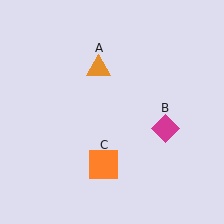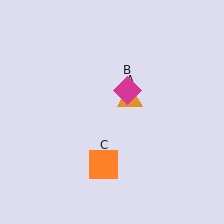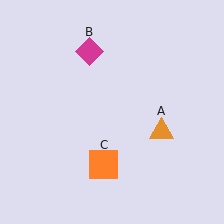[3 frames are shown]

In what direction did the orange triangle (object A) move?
The orange triangle (object A) moved down and to the right.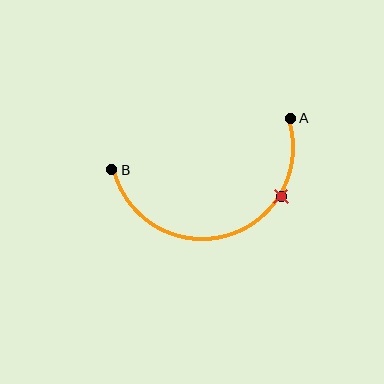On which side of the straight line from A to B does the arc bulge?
The arc bulges below the straight line connecting A and B.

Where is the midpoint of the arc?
The arc midpoint is the point on the curve farthest from the straight line joining A and B. It sits below that line.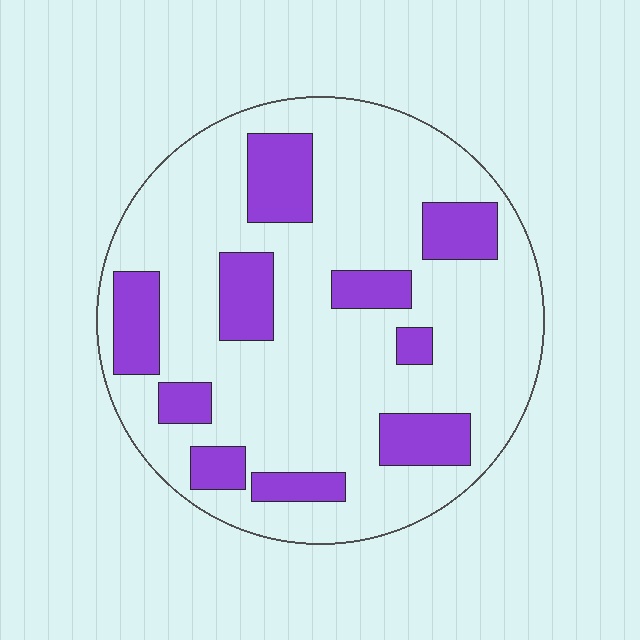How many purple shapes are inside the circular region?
10.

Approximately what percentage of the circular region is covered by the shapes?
Approximately 25%.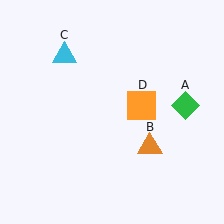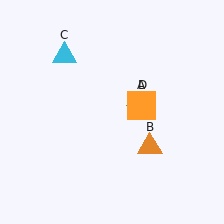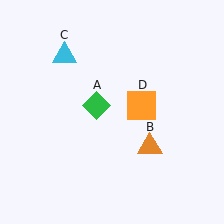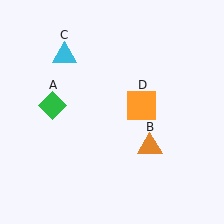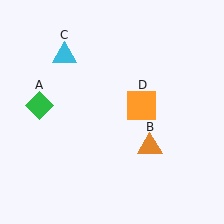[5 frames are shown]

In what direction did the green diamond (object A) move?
The green diamond (object A) moved left.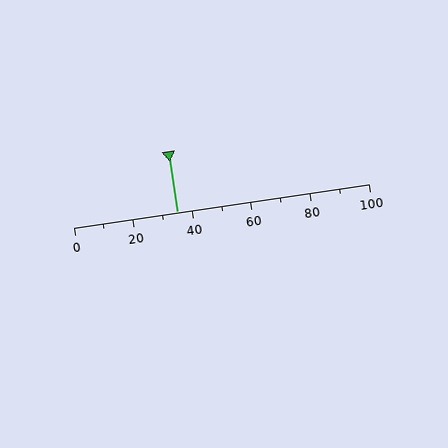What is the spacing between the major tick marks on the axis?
The major ticks are spaced 20 apart.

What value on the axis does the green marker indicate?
The marker indicates approximately 35.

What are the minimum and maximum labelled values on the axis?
The axis runs from 0 to 100.